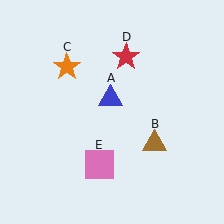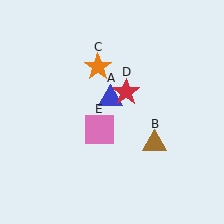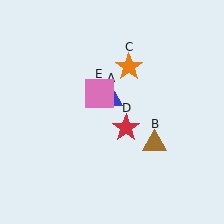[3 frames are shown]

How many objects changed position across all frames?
3 objects changed position: orange star (object C), red star (object D), pink square (object E).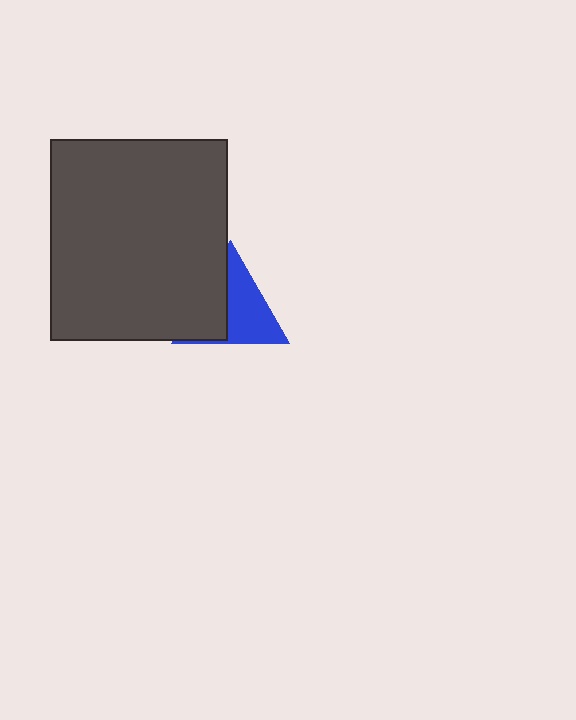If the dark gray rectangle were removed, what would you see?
You would see the complete blue triangle.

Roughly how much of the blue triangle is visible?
About half of it is visible (roughly 57%).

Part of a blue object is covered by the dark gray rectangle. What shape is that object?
It is a triangle.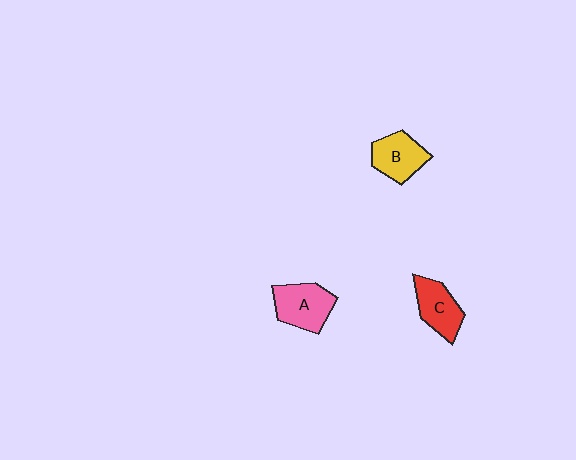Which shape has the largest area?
Shape A (pink).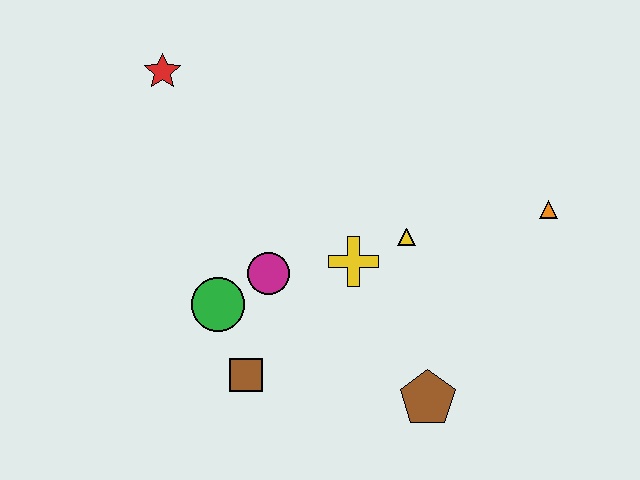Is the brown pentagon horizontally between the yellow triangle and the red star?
No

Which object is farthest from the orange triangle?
The red star is farthest from the orange triangle.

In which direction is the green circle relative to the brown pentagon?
The green circle is to the left of the brown pentagon.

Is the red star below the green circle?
No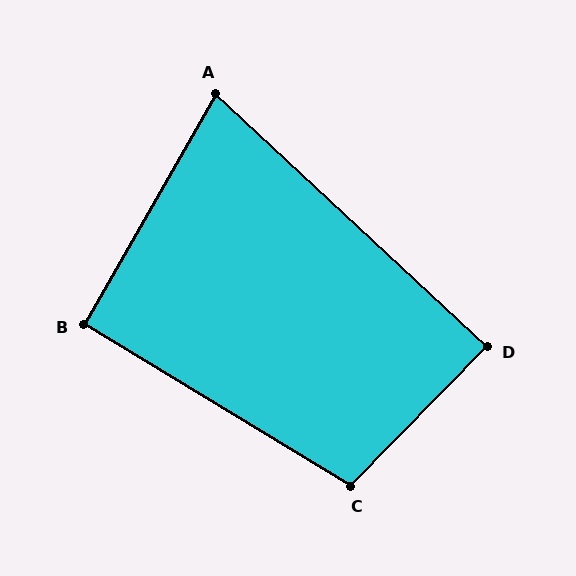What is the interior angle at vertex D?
Approximately 89 degrees (approximately right).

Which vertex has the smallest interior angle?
A, at approximately 77 degrees.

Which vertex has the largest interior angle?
C, at approximately 103 degrees.